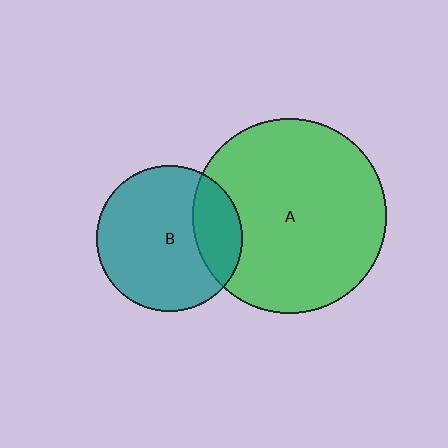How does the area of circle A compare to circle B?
Approximately 1.8 times.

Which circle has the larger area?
Circle A (green).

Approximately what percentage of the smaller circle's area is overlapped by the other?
Approximately 25%.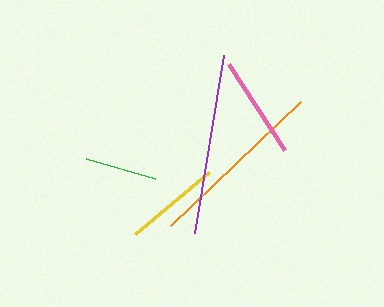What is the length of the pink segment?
The pink segment is approximately 103 pixels long.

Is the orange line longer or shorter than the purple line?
The purple line is longer than the orange line.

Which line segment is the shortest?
The green line is the shortest at approximately 71 pixels.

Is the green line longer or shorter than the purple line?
The purple line is longer than the green line.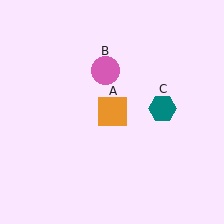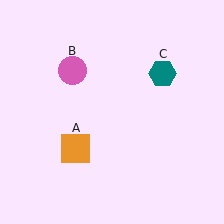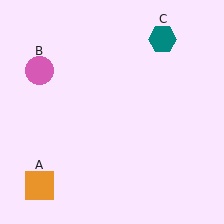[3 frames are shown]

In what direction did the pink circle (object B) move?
The pink circle (object B) moved left.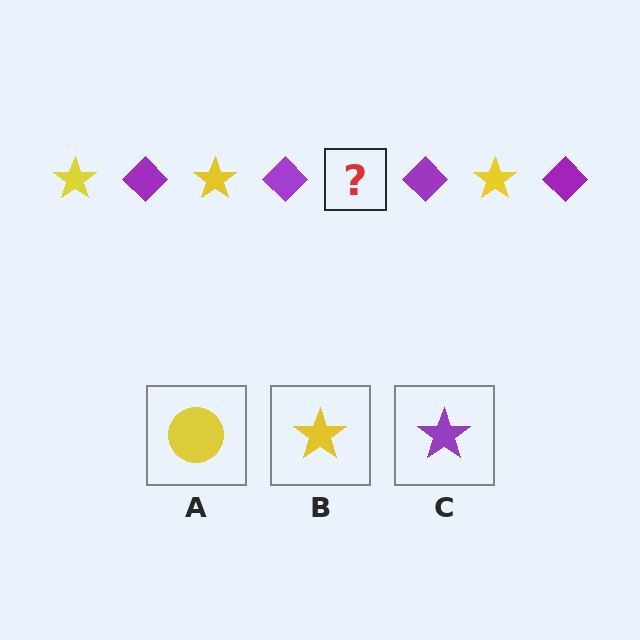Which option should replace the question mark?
Option B.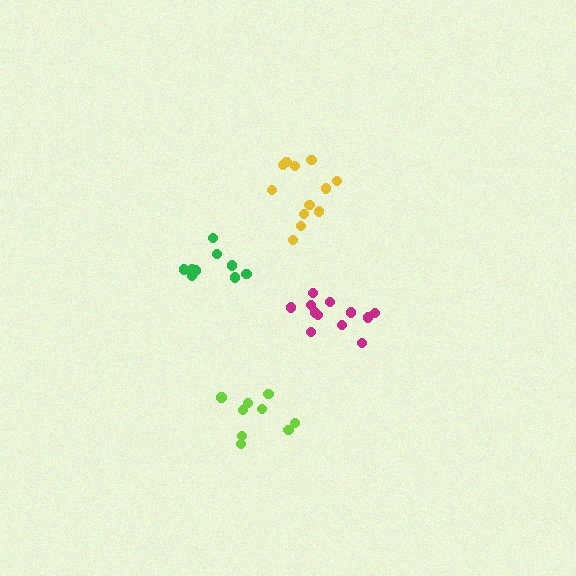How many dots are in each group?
Group 1: 9 dots, Group 2: 12 dots, Group 3: 9 dots, Group 4: 12 dots (42 total).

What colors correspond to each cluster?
The clusters are colored: lime, magenta, green, yellow.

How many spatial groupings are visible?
There are 4 spatial groupings.